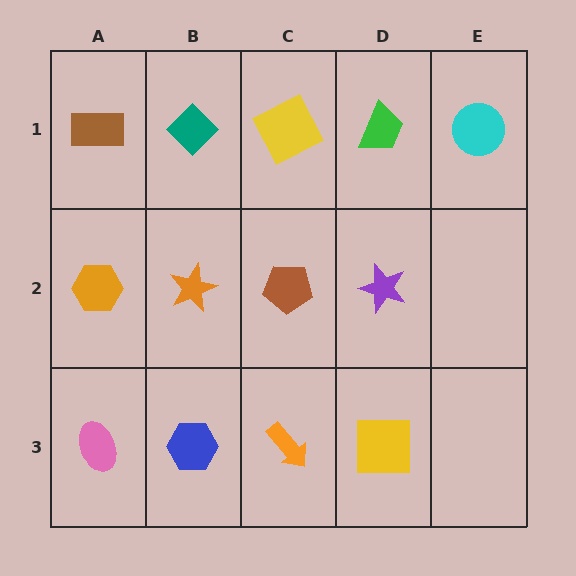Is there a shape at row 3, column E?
No, that cell is empty.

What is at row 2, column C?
A brown pentagon.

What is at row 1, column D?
A green trapezoid.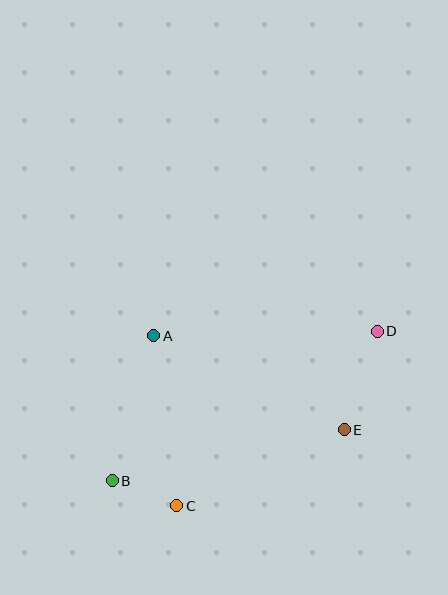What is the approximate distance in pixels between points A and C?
The distance between A and C is approximately 172 pixels.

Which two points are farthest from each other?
Points B and D are farthest from each other.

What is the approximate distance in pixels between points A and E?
The distance between A and E is approximately 213 pixels.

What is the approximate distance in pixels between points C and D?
The distance between C and D is approximately 265 pixels.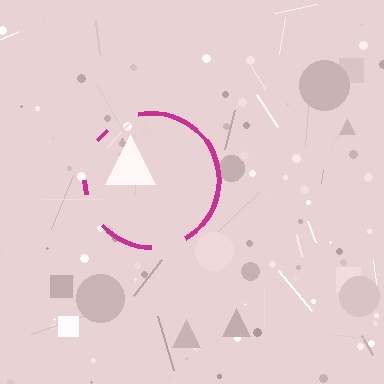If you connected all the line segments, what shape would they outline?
They would outline a circle.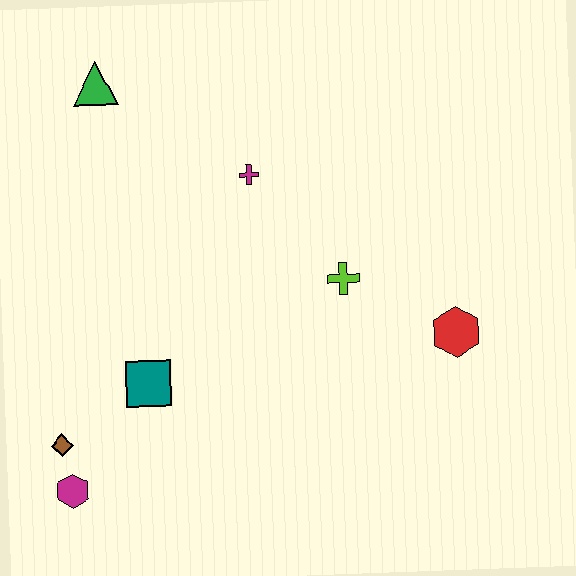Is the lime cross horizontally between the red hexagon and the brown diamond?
Yes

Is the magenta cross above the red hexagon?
Yes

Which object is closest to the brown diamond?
The magenta hexagon is closest to the brown diamond.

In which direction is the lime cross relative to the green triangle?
The lime cross is to the right of the green triangle.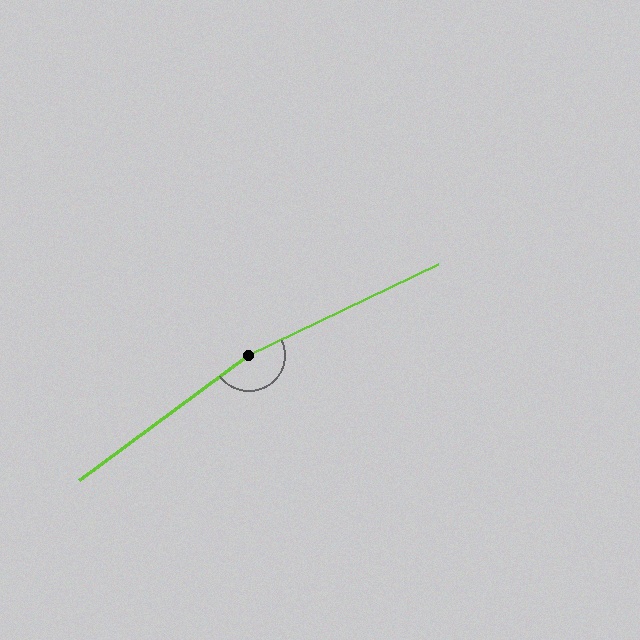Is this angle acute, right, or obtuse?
It is obtuse.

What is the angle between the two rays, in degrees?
Approximately 169 degrees.